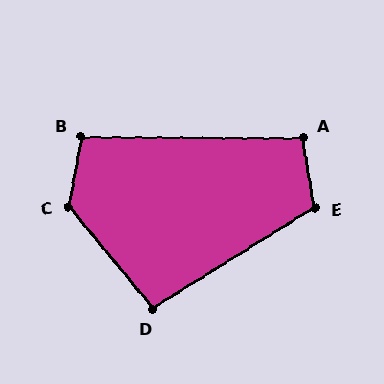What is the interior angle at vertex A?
Approximately 100 degrees (obtuse).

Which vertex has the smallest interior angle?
D, at approximately 97 degrees.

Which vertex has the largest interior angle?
C, at approximately 131 degrees.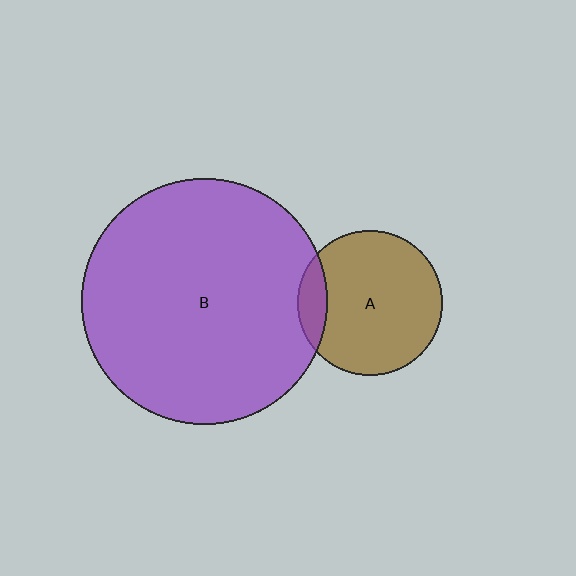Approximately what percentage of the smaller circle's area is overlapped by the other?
Approximately 10%.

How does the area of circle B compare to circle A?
Approximately 2.9 times.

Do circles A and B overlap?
Yes.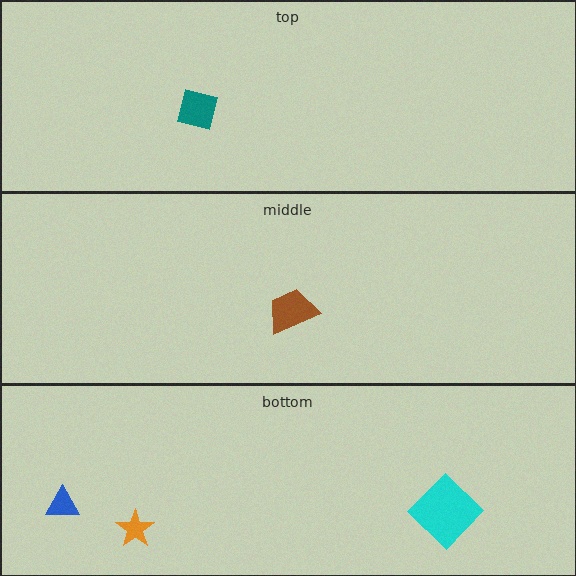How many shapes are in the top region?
1.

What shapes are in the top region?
The teal square.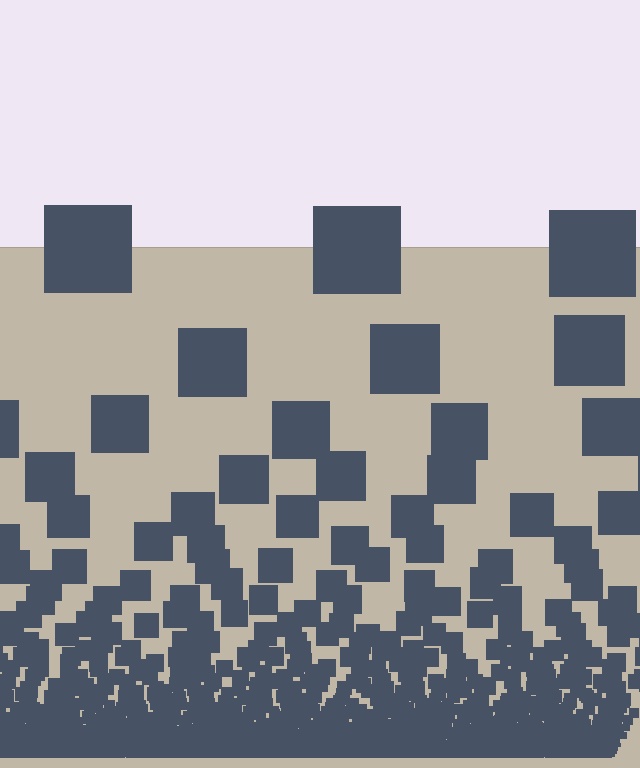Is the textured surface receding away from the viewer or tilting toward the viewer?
The surface appears to tilt toward the viewer. Texture elements get larger and sparser toward the top.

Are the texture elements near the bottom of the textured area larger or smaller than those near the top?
Smaller. The gradient is inverted — elements near the bottom are smaller and denser.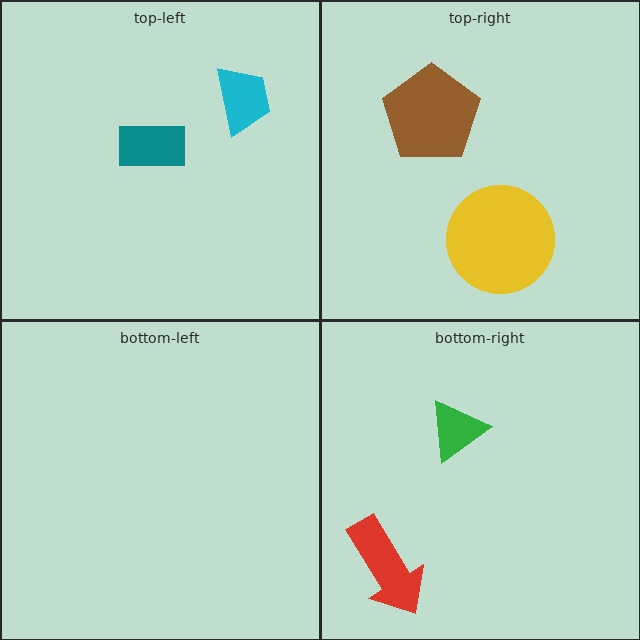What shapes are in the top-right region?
The brown pentagon, the yellow circle.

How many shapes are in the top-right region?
2.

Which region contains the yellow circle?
The top-right region.